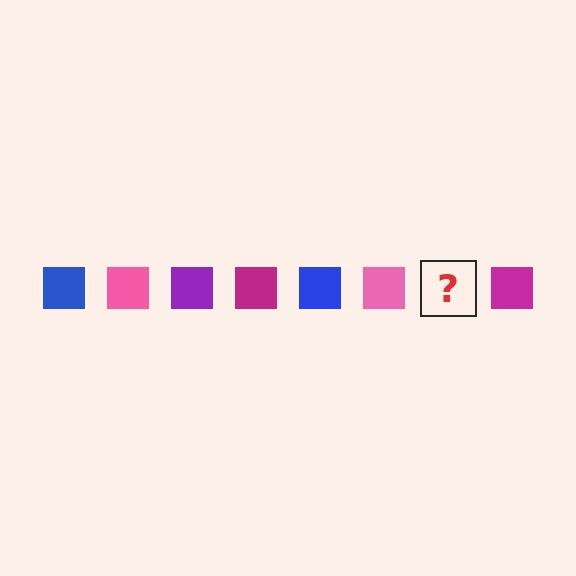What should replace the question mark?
The question mark should be replaced with a purple square.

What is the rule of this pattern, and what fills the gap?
The rule is that the pattern cycles through blue, pink, purple, magenta squares. The gap should be filled with a purple square.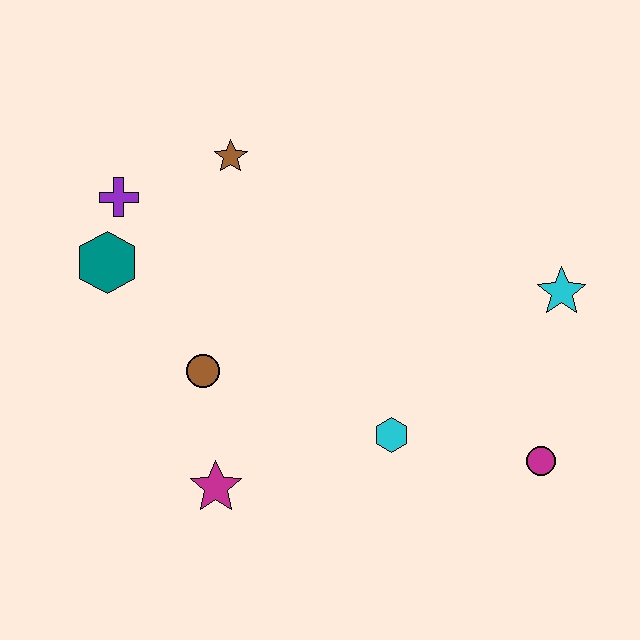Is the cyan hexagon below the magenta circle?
No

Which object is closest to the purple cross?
The teal hexagon is closest to the purple cross.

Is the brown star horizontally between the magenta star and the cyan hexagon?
Yes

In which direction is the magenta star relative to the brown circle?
The magenta star is below the brown circle.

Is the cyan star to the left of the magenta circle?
No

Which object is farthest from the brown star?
The magenta circle is farthest from the brown star.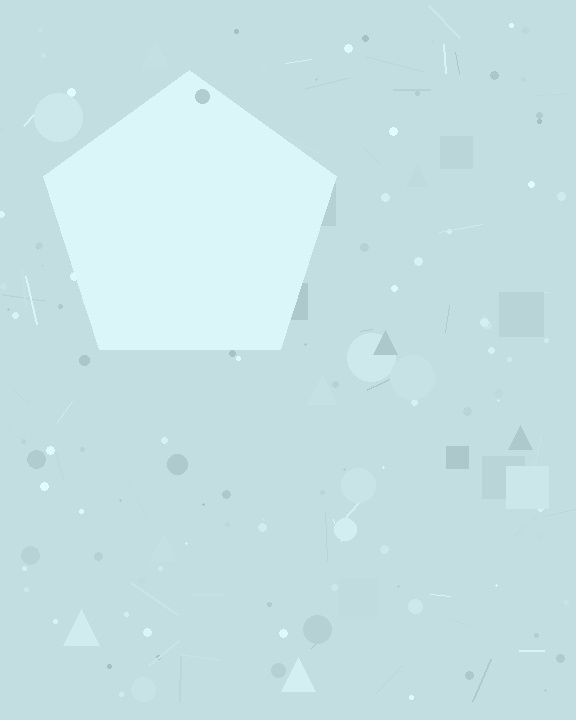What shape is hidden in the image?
A pentagon is hidden in the image.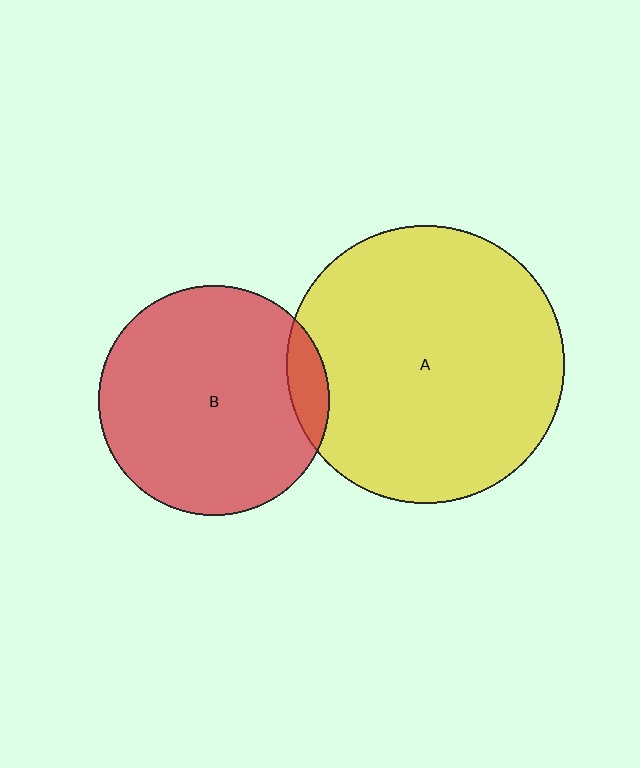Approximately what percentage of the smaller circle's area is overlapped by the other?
Approximately 10%.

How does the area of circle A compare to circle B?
Approximately 1.4 times.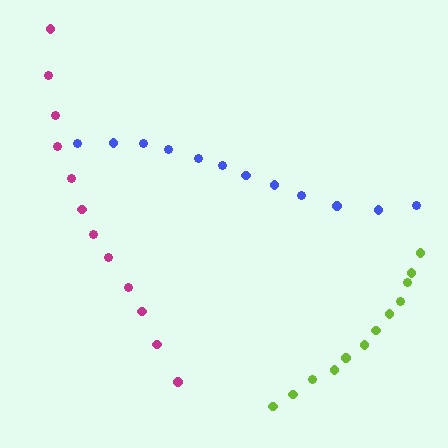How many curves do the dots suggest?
There are 3 distinct paths.